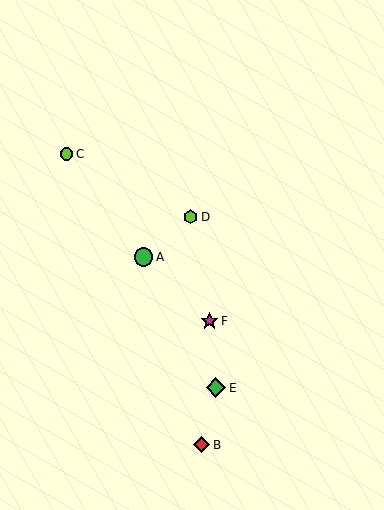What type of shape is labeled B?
Shape B is a red diamond.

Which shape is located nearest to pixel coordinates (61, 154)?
The lime circle (labeled C) at (67, 154) is nearest to that location.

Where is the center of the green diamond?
The center of the green diamond is at (216, 388).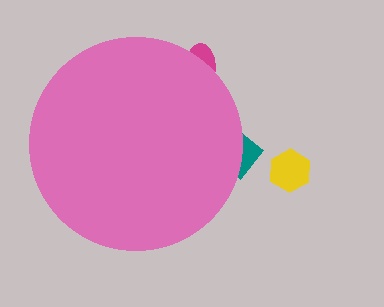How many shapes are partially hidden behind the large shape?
2 shapes are partially hidden.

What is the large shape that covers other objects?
A pink circle.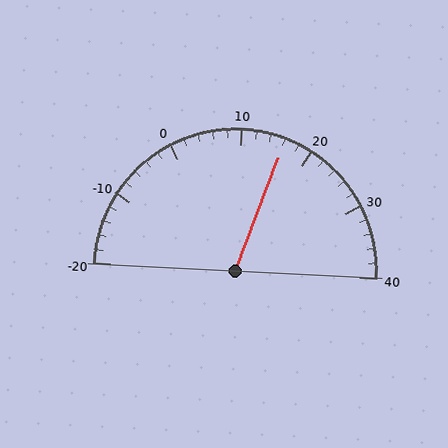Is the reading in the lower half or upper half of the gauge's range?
The reading is in the upper half of the range (-20 to 40).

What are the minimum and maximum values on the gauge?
The gauge ranges from -20 to 40.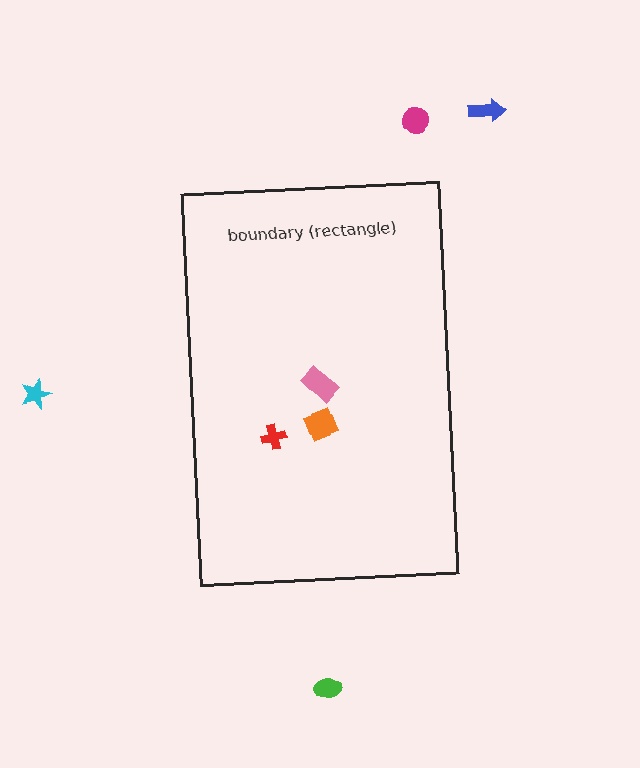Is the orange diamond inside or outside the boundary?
Inside.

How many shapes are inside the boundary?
3 inside, 4 outside.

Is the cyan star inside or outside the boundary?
Outside.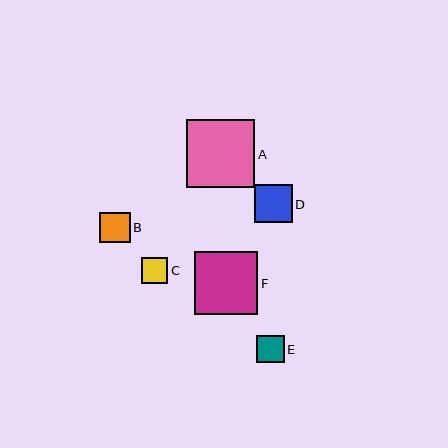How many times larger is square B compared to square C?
Square B is approximately 1.2 times the size of square C.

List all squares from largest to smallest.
From largest to smallest: A, F, D, B, E, C.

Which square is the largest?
Square A is the largest with a size of approximately 68 pixels.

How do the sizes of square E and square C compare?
Square E and square C are approximately the same size.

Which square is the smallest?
Square C is the smallest with a size of approximately 26 pixels.